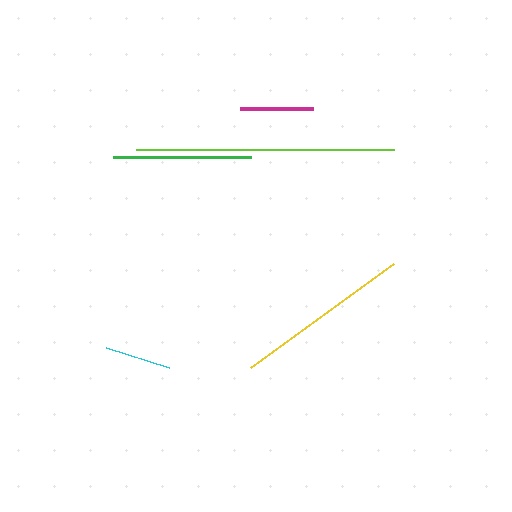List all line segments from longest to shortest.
From longest to shortest: lime, yellow, green, magenta, cyan.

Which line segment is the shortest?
The cyan line is the shortest at approximately 66 pixels.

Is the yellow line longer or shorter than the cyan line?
The yellow line is longer than the cyan line.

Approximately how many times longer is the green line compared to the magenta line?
The green line is approximately 1.9 times the length of the magenta line.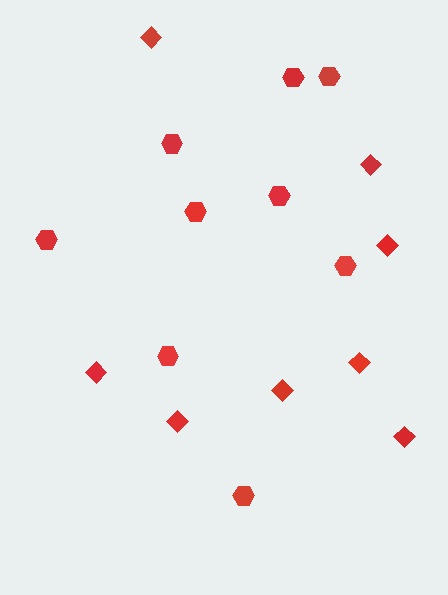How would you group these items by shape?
There are 2 groups: one group of diamonds (8) and one group of hexagons (9).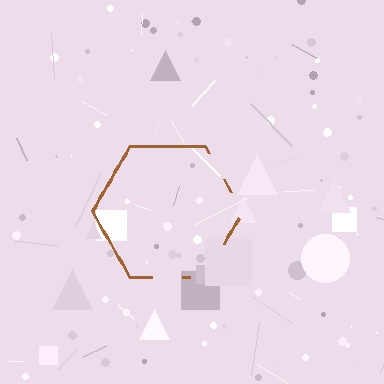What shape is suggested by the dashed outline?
The dashed outline suggests a hexagon.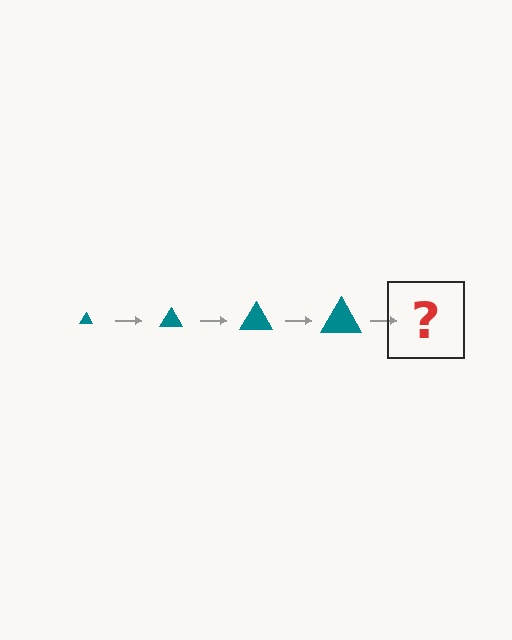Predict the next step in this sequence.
The next step is a teal triangle, larger than the previous one.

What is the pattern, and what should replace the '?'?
The pattern is that the triangle gets progressively larger each step. The '?' should be a teal triangle, larger than the previous one.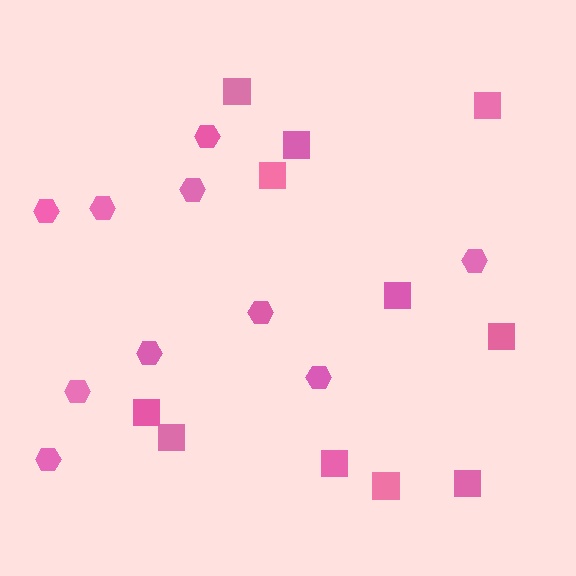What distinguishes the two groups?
There are 2 groups: one group of squares (11) and one group of hexagons (10).